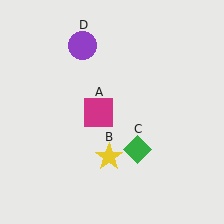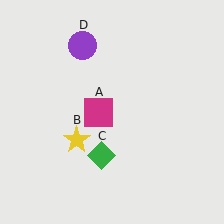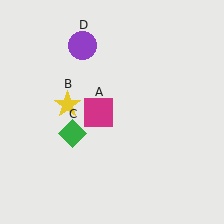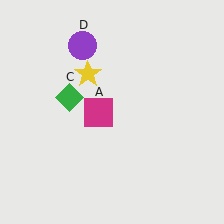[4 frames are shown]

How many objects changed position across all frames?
2 objects changed position: yellow star (object B), green diamond (object C).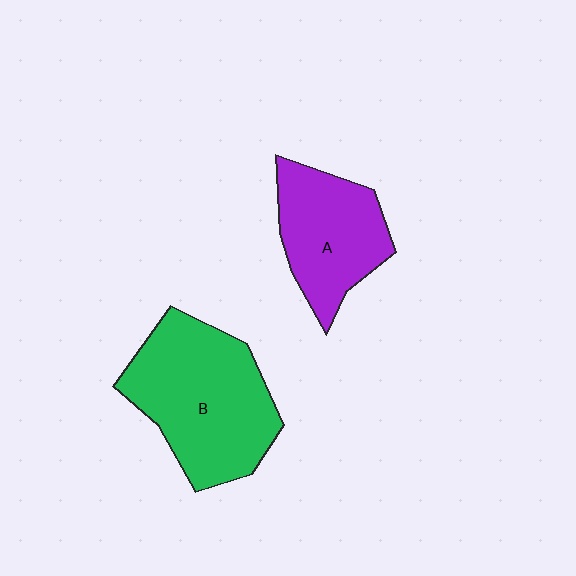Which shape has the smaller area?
Shape A (purple).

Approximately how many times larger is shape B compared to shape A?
Approximately 1.5 times.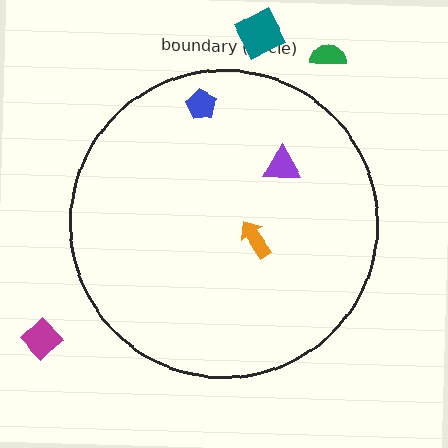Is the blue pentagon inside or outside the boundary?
Inside.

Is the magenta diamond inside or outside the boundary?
Outside.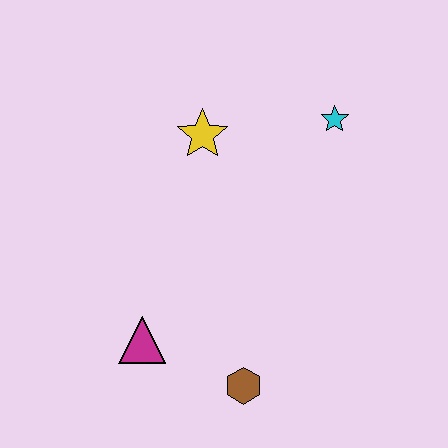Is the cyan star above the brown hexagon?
Yes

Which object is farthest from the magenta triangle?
The cyan star is farthest from the magenta triangle.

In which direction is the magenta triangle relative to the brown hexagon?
The magenta triangle is to the left of the brown hexagon.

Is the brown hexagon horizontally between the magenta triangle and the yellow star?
No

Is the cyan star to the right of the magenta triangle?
Yes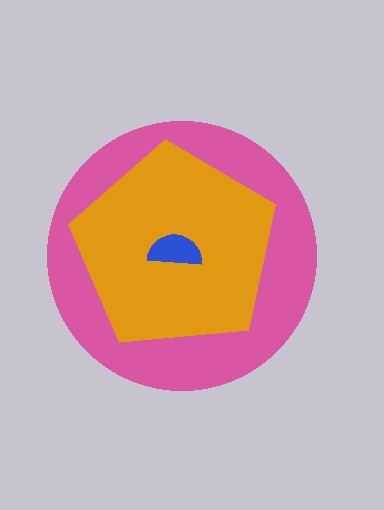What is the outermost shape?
The pink circle.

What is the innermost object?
The blue semicircle.